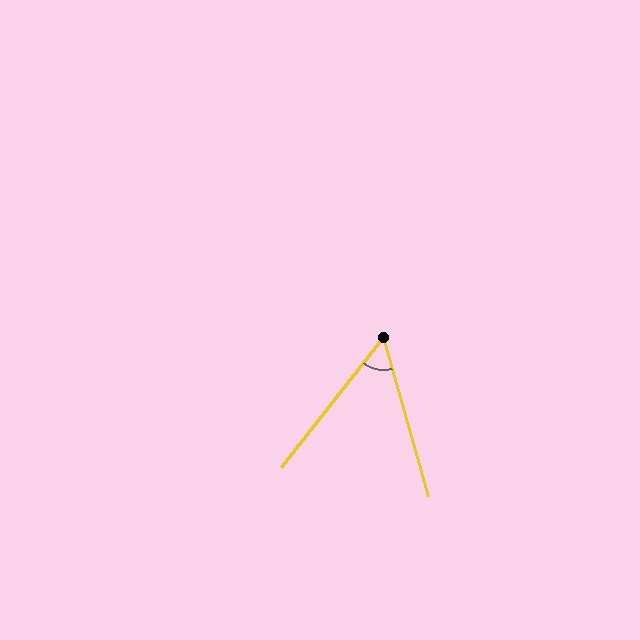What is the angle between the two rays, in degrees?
Approximately 54 degrees.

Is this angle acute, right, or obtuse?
It is acute.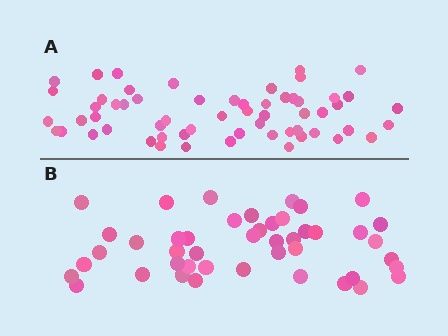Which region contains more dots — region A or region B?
Region A (the top region) has more dots.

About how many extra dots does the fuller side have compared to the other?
Region A has approximately 15 more dots than region B.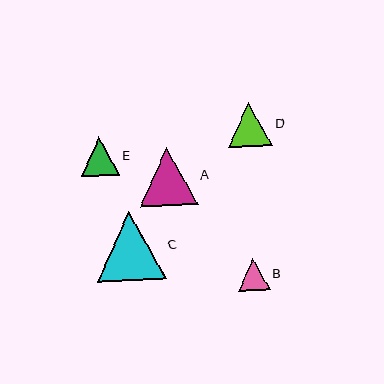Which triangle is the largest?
Triangle C is the largest with a size of approximately 69 pixels.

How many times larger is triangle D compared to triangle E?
Triangle D is approximately 1.2 times the size of triangle E.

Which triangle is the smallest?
Triangle B is the smallest with a size of approximately 32 pixels.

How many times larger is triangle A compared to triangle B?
Triangle A is approximately 1.8 times the size of triangle B.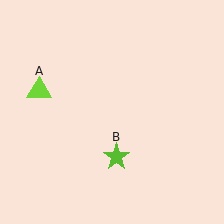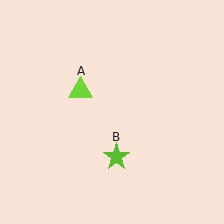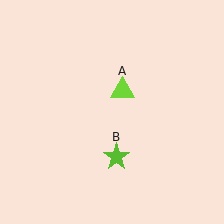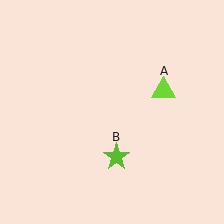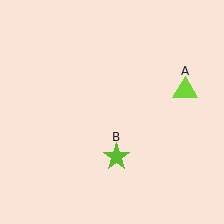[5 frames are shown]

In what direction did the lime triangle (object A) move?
The lime triangle (object A) moved right.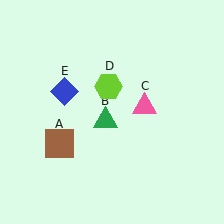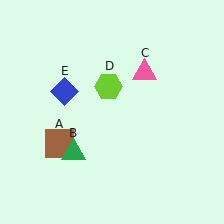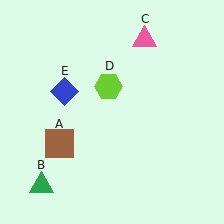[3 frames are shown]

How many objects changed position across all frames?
2 objects changed position: green triangle (object B), pink triangle (object C).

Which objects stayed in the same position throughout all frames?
Brown square (object A) and lime hexagon (object D) and blue diamond (object E) remained stationary.